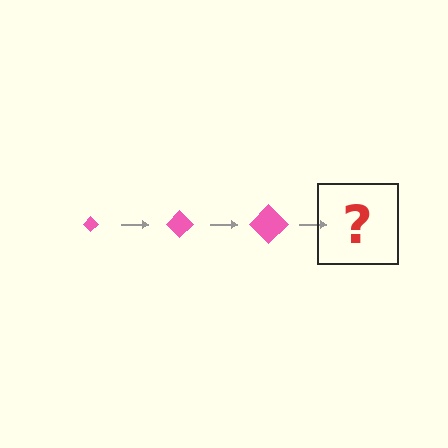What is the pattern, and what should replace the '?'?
The pattern is that the diamond gets progressively larger each step. The '?' should be a pink diamond, larger than the previous one.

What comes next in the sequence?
The next element should be a pink diamond, larger than the previous one.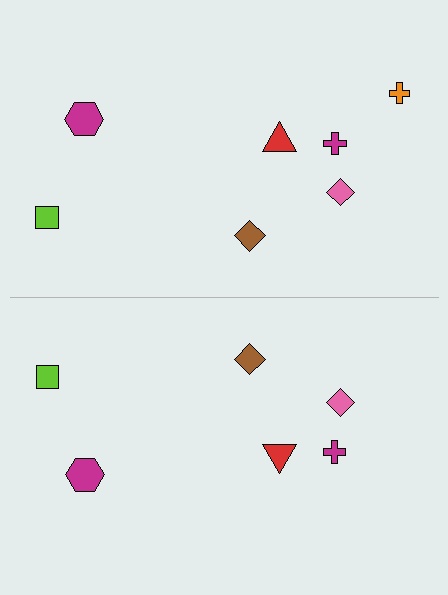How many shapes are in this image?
There are 13 shapes in this image.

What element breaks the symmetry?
A orange cross is missing from the bottom side.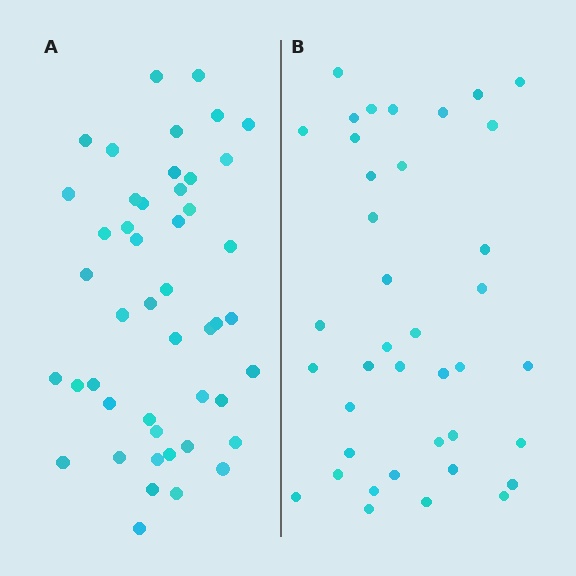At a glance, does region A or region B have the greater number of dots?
Region A (the left region) has more dots.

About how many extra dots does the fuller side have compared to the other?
Region A has roughly 8 or so more dots than region B.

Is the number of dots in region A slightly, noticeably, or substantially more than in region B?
Region A has only slightly more — the two regions are fairly close. The ratio is roughly 1.2 to 1.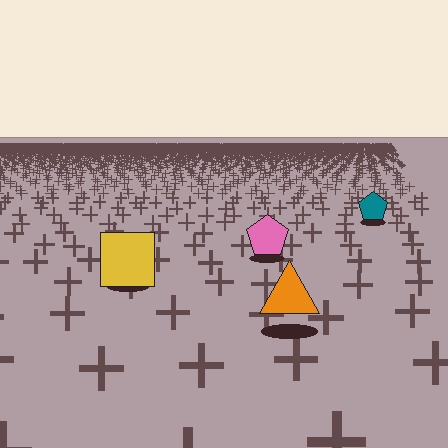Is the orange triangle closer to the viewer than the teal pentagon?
Yes. The orange triangle is closer — you can tell from the texture gradient: the ground texture is coarser near it.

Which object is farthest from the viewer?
The teal pentagon is farthest from the viewer. It appears smaller and the ground texture around it is denser.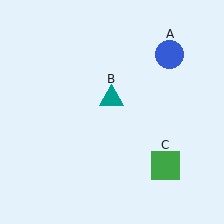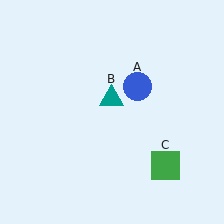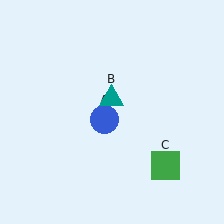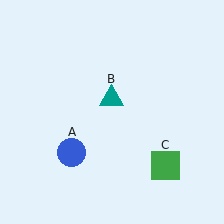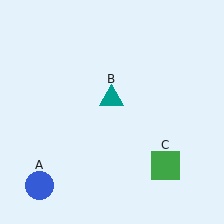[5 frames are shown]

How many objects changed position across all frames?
1 object changed position: blue circle (object A).